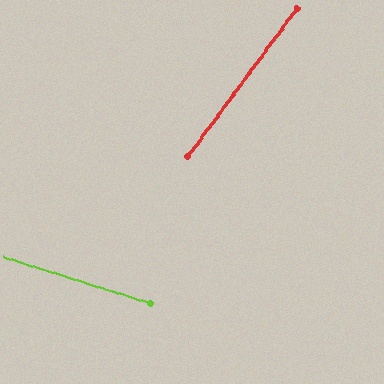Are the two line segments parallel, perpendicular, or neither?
Neither parallel nor perpendicular — they differ by about 71°.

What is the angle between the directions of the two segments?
Approximately 71 degrees.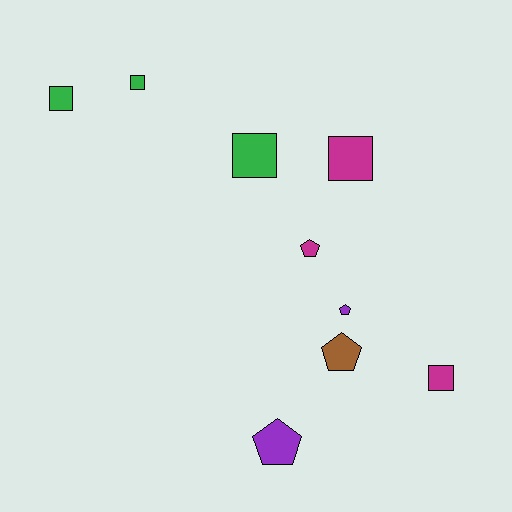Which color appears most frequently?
Magenta, with 3 objects.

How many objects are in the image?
There are 9 objects.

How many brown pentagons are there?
There is 1 brown pentagon.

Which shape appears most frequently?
Square, with 5 objects.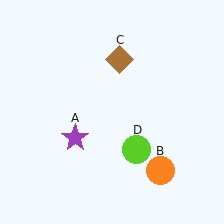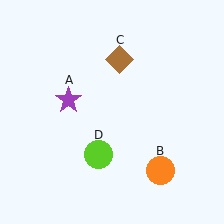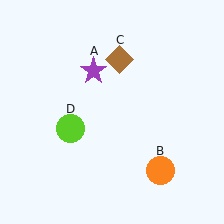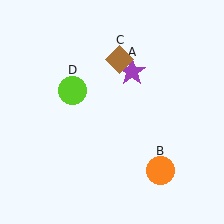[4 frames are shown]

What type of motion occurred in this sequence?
The purple star (object A), lime circle (object D) rotated clockwise around the center of the scene.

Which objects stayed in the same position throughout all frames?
Orange circle (object B) and brown diamond (object C) remained stationary.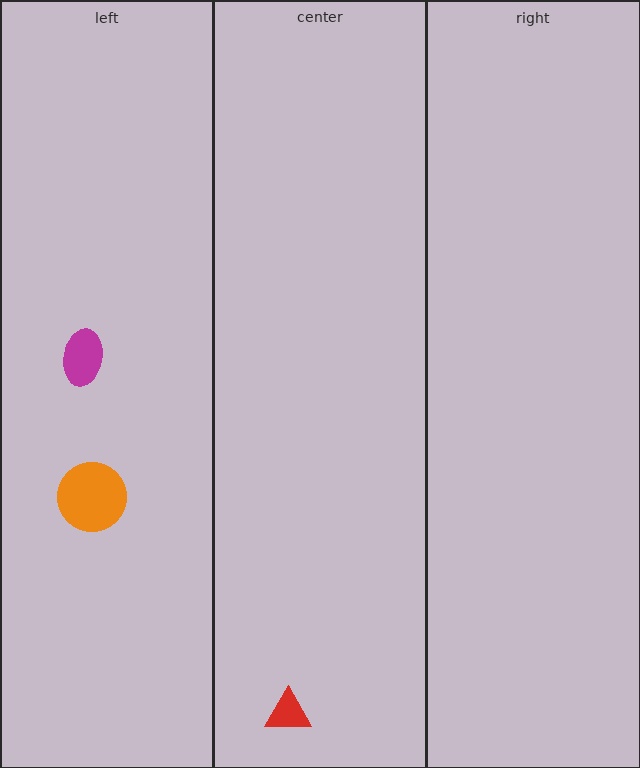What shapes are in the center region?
The red triangle.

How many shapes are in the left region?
2.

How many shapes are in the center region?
1.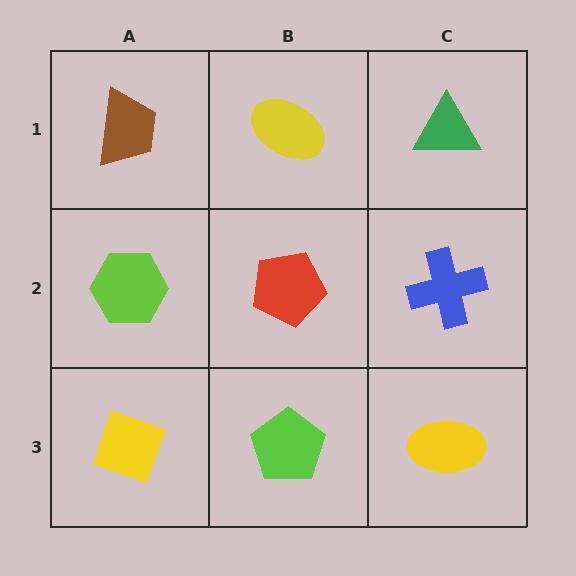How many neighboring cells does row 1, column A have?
2.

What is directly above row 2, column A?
A brown trapezoid.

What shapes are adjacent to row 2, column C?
A green triangle (row 1, column C), a yellow ellipse (row 3, column C), a red pentagon (row 2, column B).